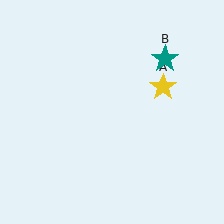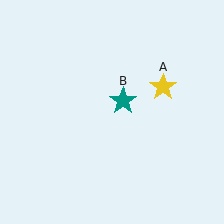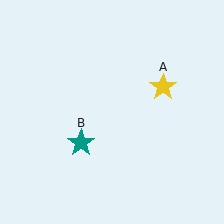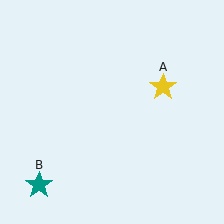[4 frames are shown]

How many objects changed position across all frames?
1 object changed position: teal star (object B).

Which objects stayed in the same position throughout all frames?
Yellow star (object A) remained stationary.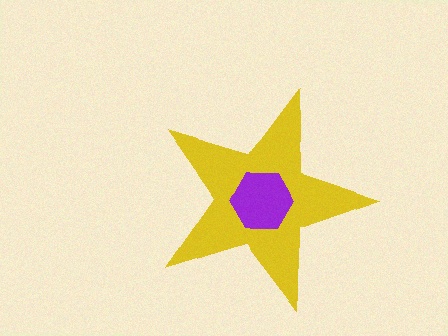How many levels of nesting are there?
2.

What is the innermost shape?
The purple hexagon.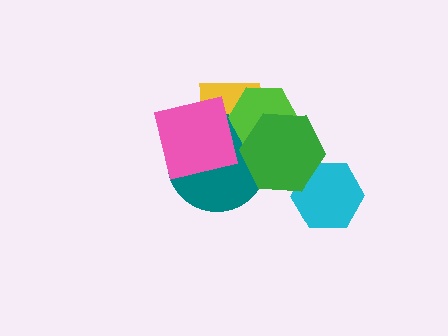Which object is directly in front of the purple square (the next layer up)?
The yellow square is directly in front of the purple square.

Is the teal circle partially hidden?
Yes, it is partially covered by another shape.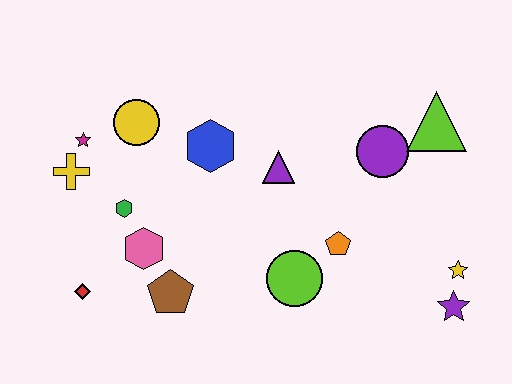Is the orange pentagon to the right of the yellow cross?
Yes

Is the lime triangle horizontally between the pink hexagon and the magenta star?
No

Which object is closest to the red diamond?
The pink hexagon is closest to the red diamond.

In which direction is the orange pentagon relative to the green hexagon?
The orange pentagon is to the right of the green hexagon.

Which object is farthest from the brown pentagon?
The lime triangle is farthest from the brown pentagon.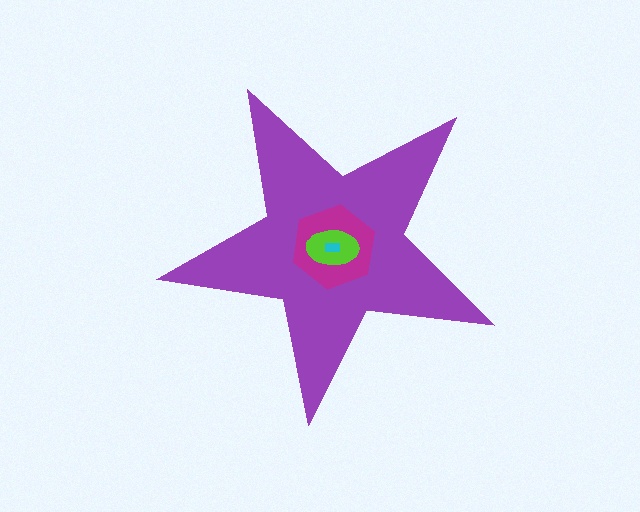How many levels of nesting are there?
4.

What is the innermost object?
The cyan rectangle.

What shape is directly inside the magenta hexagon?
The lime ellipse.